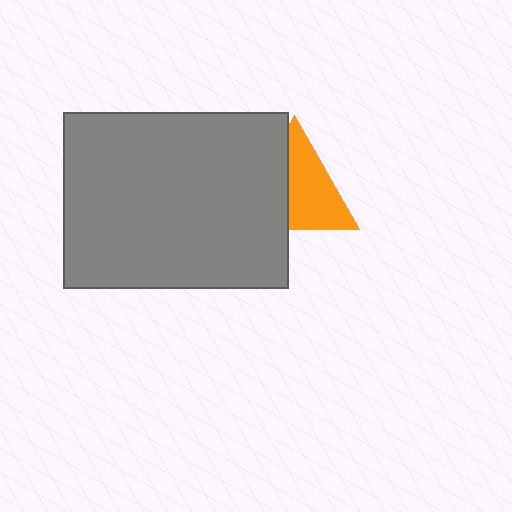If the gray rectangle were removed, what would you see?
You would see the complete orange triangle.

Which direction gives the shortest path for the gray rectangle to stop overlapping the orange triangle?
Moving left gives the shortest separation.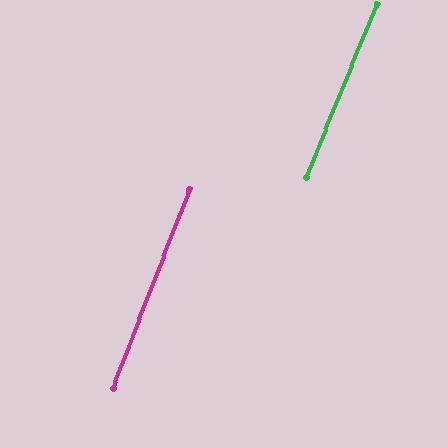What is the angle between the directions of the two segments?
Approximately 1 degree.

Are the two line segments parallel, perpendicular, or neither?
Parallel — their directions differ by only 0.9°.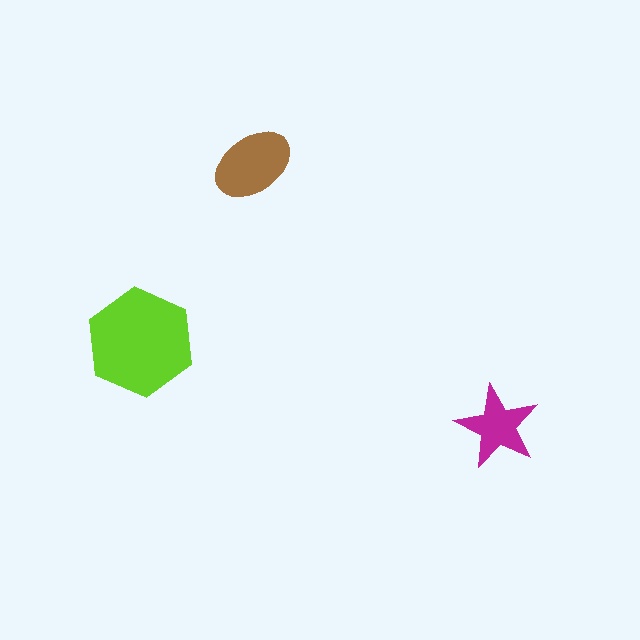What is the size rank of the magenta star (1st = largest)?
3rd.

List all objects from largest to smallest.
The lime hexagon, the brown ellipse, the magenta star.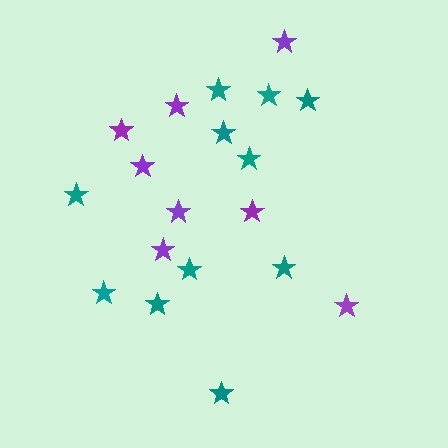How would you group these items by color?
There are 2 groups: one group of purple stars (8) and one group of teal stars (11).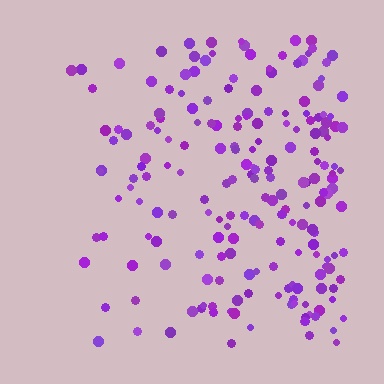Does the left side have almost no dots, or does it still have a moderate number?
Still a moderate number, just noticeably fewer than the right.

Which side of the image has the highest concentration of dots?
The right.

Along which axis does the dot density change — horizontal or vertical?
Horizontal.